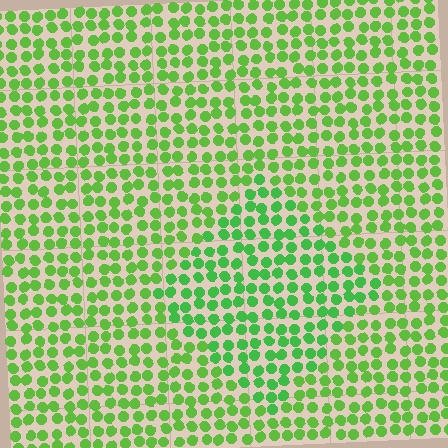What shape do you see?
I see a diamond.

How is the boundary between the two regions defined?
The boundary is defined purely by a slight shift in hue (about 20 degrees). Spacing, size, and orientation are identical on both sides.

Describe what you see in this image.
The image is filled with small lime elements in a uniform arrangement. A diamond-shaped region is visible where the elements are tinted to a slightly different hue, forming a subtle color boundary.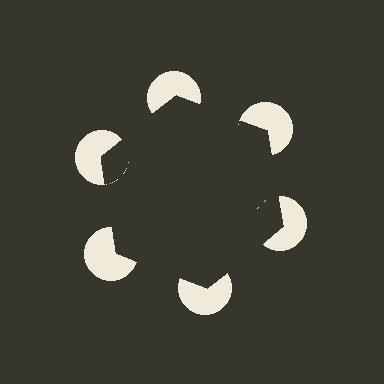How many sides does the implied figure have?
6 sides.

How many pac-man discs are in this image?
There are 6 — one at each vertex of the illusory hexagon.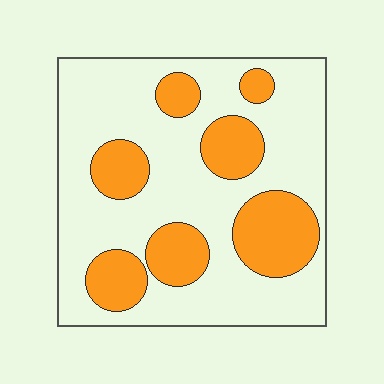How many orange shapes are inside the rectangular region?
7.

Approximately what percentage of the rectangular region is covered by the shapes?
Approximately 30%.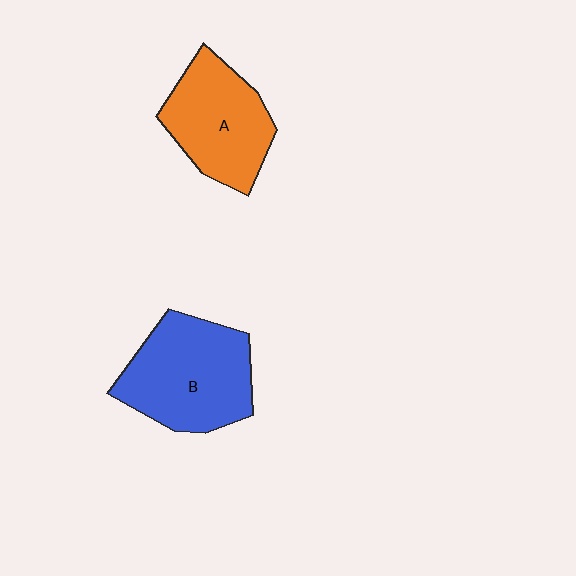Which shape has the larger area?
Shape B (blue).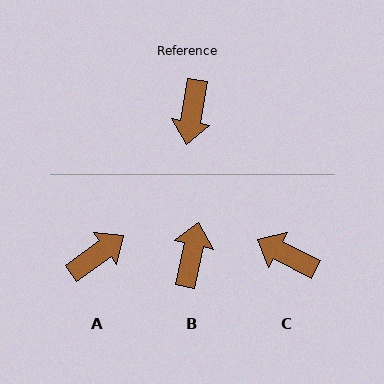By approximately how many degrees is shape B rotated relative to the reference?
Approximately 177 degrees counter-clockwise.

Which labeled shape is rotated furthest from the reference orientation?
B, about 177 degrees away.